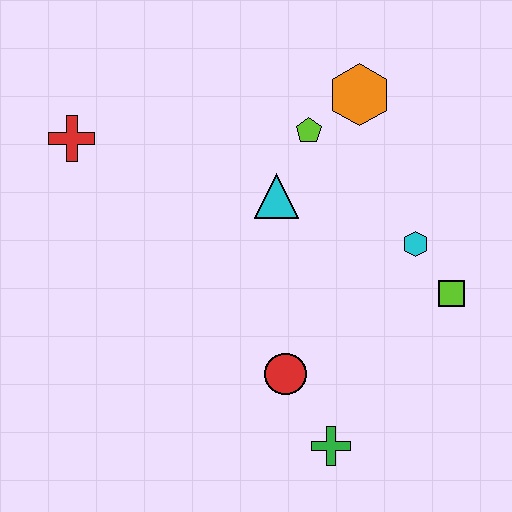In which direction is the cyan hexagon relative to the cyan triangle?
The cyan hexagon is to the right of the cyan triangle.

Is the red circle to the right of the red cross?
Yes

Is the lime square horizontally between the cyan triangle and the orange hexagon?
No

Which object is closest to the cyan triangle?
The lime pentagon is closest to the cyan triangle.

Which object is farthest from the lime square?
The red cross is farthest from the lime square.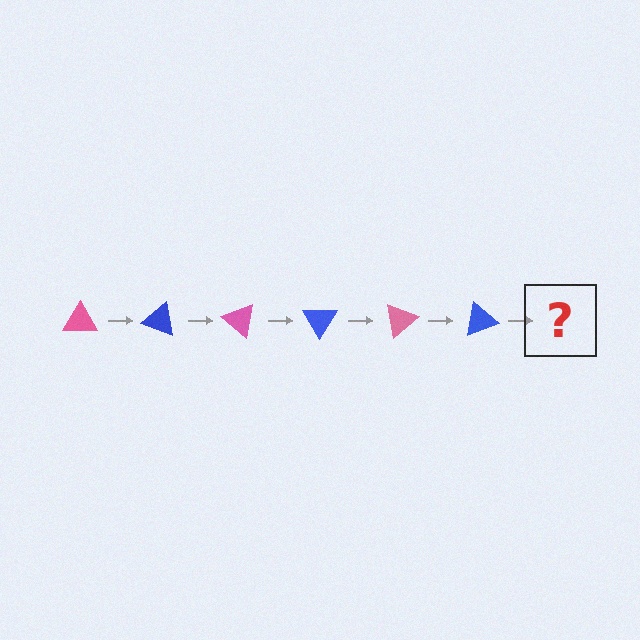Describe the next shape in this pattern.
It should be a pink triangle, rotated 120 degrees from the start.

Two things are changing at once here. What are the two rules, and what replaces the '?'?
The two rules are that it rotates 20 degrees each step and the color cycles through pink and blue. The '?' should be a pink triangle, rotated 120 degrees from the start.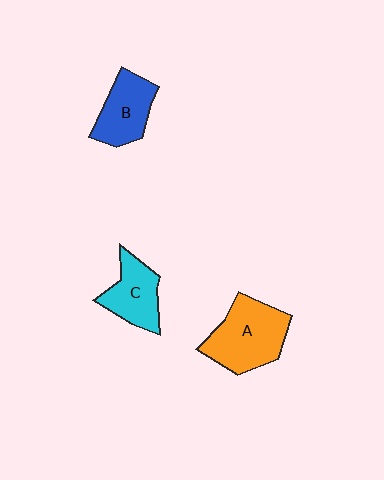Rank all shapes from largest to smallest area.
From largest to smallest: A (orange), B (blue), C (cyan).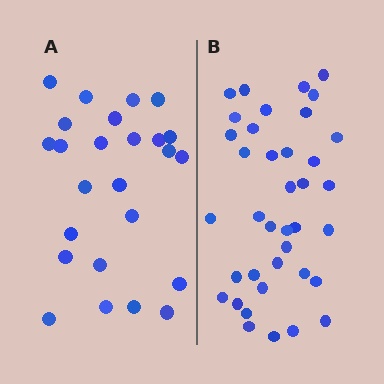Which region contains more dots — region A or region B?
Region B (the right region) has more dots.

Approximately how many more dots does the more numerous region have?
Region B has approximately 15 more dots than region A.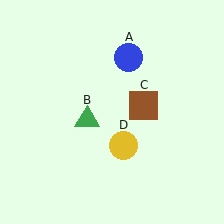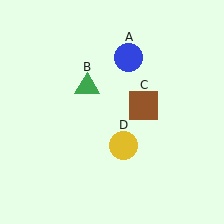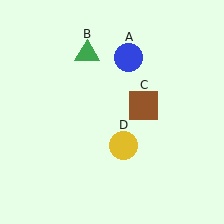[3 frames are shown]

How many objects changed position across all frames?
1 object changed position: green triangle (object B).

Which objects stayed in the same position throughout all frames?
Blue circle (object A) and brown square (object C) and yellow circle (object D) remained stationary.